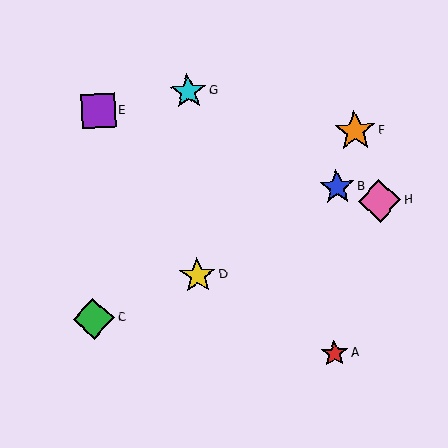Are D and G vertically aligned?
Yes, both are at x≈198.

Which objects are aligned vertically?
Objects D, G are aligned vertically.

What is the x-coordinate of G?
Object G is at x≈188.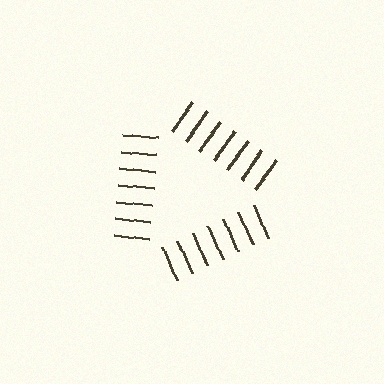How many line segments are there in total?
21 — 7 along each of the 3 edges.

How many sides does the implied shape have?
3 sides — the line-ends trace a triangle.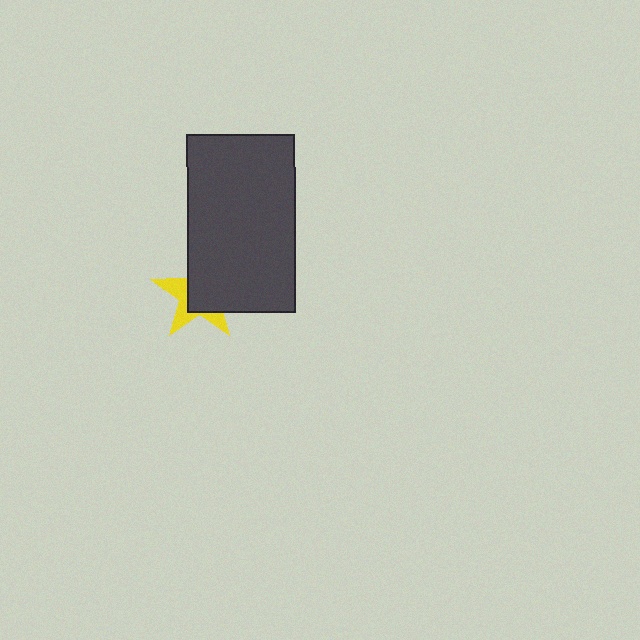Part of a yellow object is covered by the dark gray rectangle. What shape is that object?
It is a star.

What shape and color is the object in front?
The object in front is a dark gray rectangle.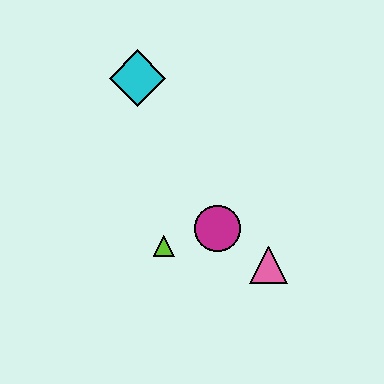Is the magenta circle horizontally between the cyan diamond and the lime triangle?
No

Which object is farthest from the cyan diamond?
The pink triangle is farthest from the cyan diamond.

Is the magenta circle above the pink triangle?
Yes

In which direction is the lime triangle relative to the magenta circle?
The lime triangle is to the left of the magenta circle.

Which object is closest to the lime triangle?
The magenta circle is closest to the lime triangle.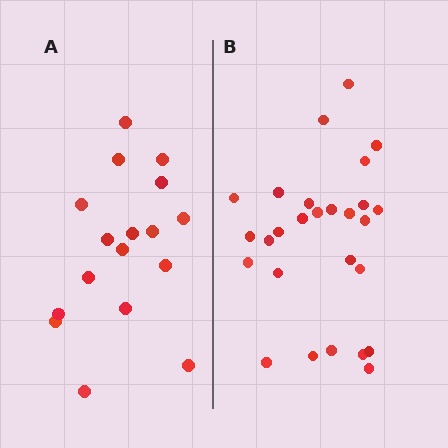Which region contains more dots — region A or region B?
Region B (the right region) has more dots.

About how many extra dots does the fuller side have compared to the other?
Region B has roughly 10 or so more dots than region A.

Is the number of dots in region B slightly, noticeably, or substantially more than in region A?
Region B has substantially more. The ratio is roughly 1.6 to 1.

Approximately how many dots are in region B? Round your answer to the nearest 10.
About 30 dots. (The exact count is 27, which rounds to 30.)